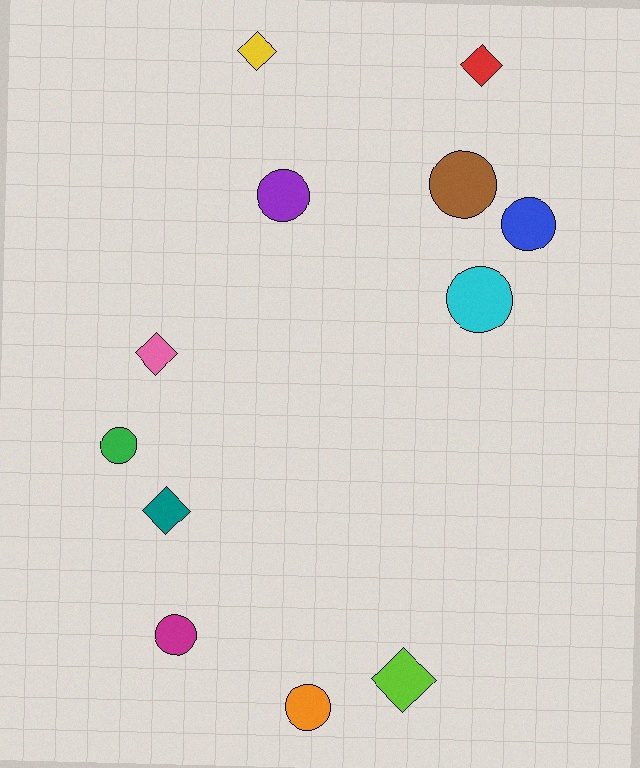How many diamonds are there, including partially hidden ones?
There are 5 diamonds.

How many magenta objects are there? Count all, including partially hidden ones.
There is 1 magenta object.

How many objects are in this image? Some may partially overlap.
There are 12 objects.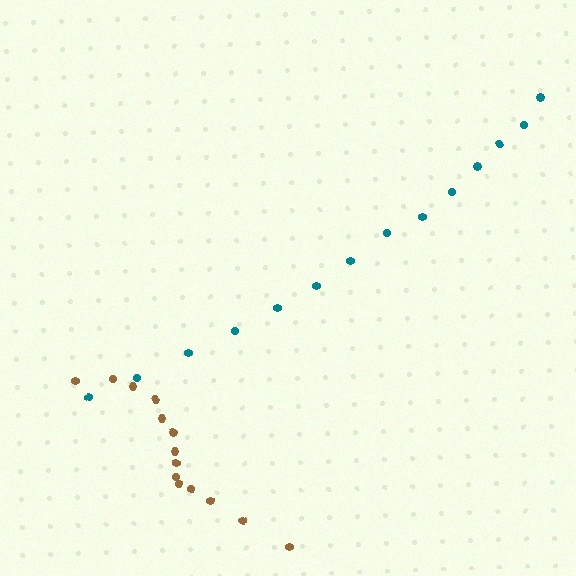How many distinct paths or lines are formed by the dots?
There are 2 distinct paths.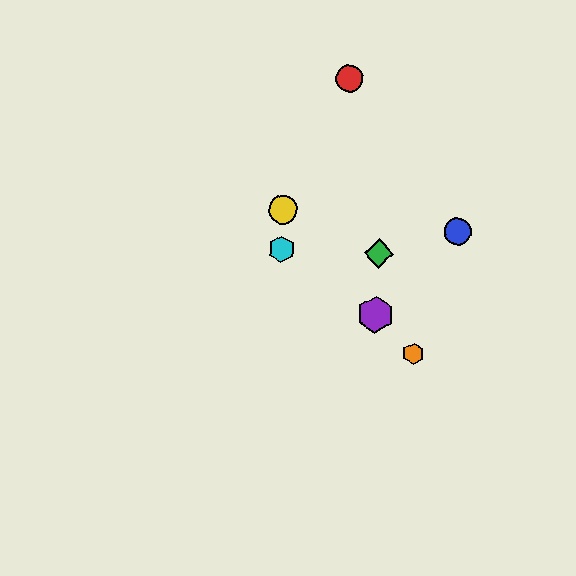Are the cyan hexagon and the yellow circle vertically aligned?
Yes, both are at x≈282.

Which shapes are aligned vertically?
The yellow circle, the cyan hexagon are aligned vertically.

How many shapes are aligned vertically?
2 shapes (the yellow circle, the cyan hexagon) are aligned vertically.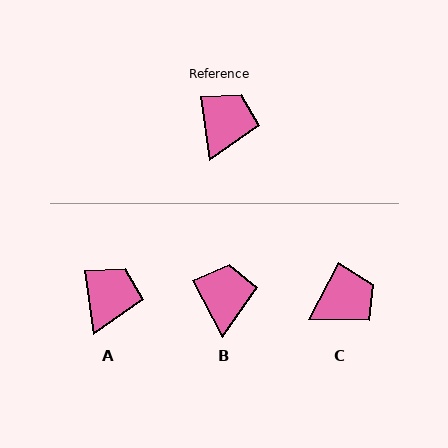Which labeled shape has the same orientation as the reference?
A.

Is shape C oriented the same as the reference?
No, it is off by about 35 degrees.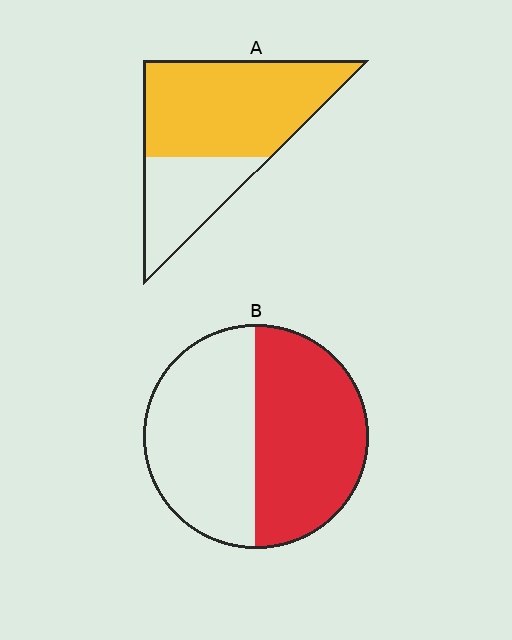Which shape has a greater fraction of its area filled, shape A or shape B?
Shape A.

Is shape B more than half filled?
Roughly half.